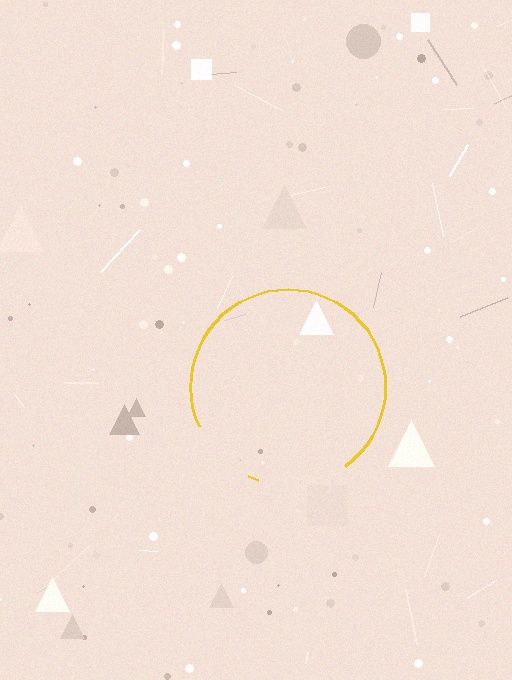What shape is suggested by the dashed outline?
The dashed outline suggests a circle.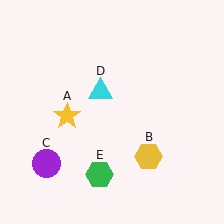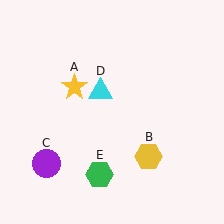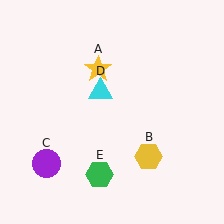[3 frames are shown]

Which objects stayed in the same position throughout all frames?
Yellow hexagon (object B) and purple circle (object C) and cyan triangle (object D) and green hexagon (object E) remained stationary.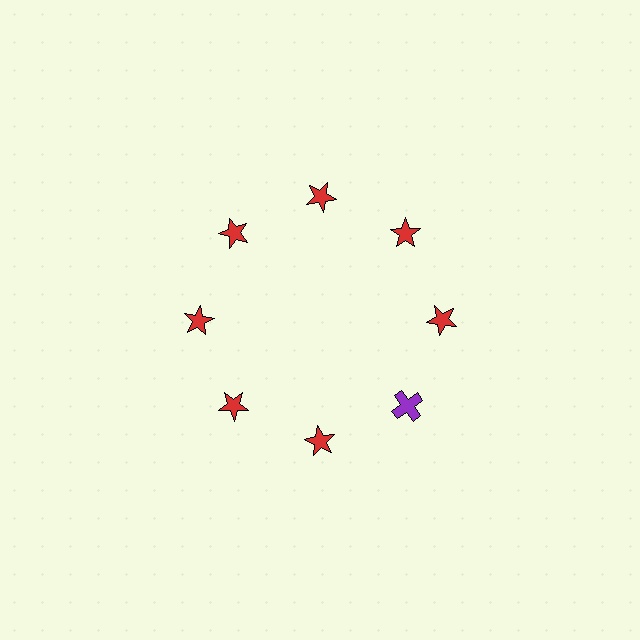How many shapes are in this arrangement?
There are 8 shapes arranged in a ring pattern.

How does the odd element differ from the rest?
It differs in both color (purple instead of red) and shape (cross instead of star).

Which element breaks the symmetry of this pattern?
The purple cross at roughly the 4 o'clock position breaks the symmetry. All other shapes are red stars.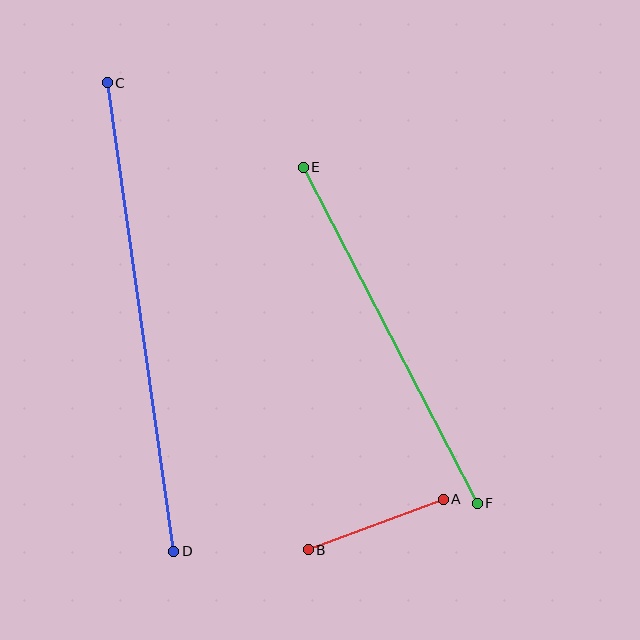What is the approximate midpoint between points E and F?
The midpoint is at approximately (390, 335) pixels.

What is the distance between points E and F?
The distance is approximately 379 pixels.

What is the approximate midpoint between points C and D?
The midpoint is at approximately (140, 317) pixels.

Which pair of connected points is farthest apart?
Points C and D are farthest apart.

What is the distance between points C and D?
The distance is approximately 474 pixels.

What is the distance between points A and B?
The distance is approximately 144 pixels.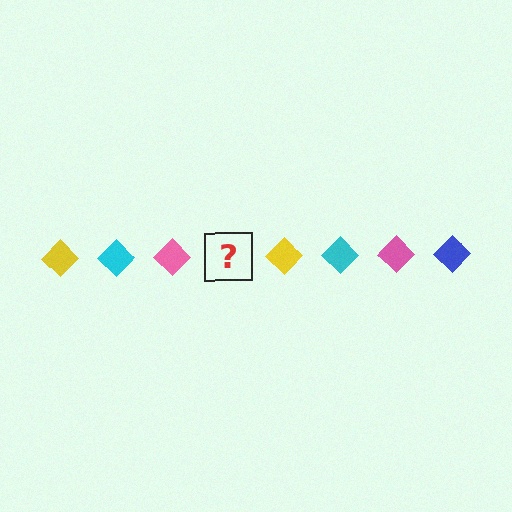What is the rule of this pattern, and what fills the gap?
The rule is that the pattern cycles through yellow, cyan, pink, blue diamonds. The gap should be filled with a blue diamond.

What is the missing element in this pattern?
The missing element is a blue diamond.